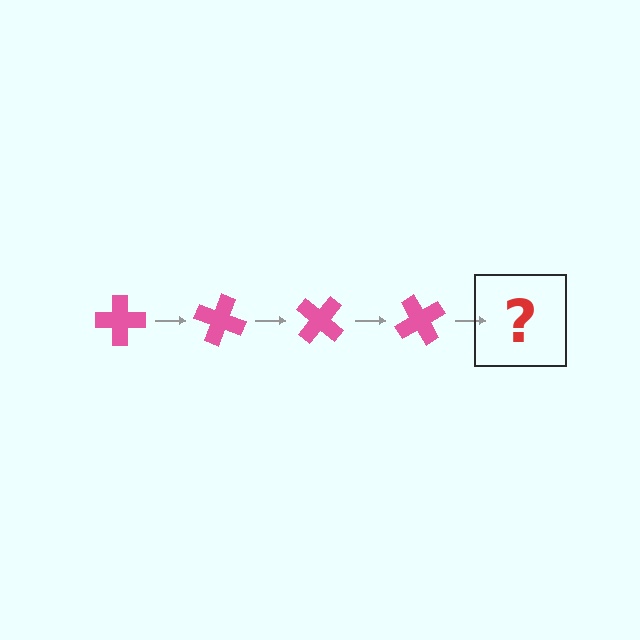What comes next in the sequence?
The next element should be a pink cross rotated 80 degrees.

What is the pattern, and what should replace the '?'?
The pattern is that the cross rotates 20 degrees each step. The '?' should be a pink cross rotated 80 degrees.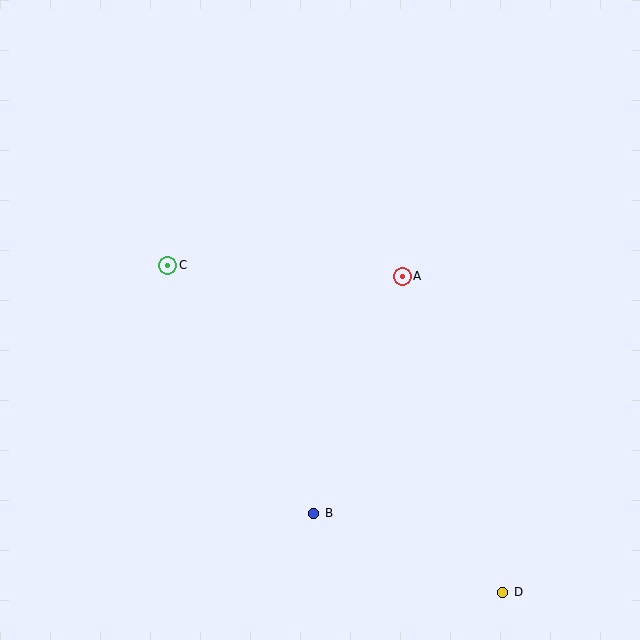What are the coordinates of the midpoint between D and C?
The midpoint between D and C is at (335, 429).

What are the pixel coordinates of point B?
Point B is at (314, 513).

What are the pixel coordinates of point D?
Point D is at (503, 592).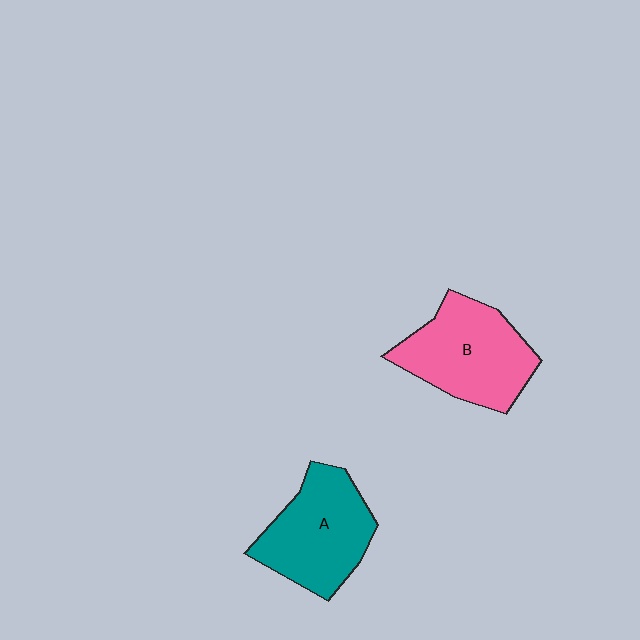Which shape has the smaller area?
Shape A (teal).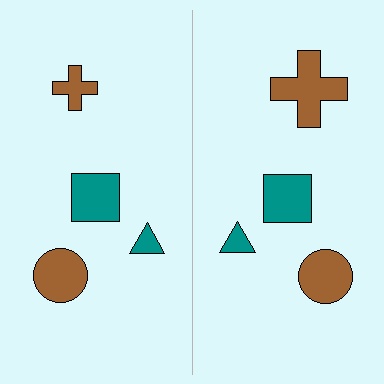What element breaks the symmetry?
The brown cross on the right side has a different size than its mirror counterpart.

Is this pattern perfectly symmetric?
No, the pattern is not perfectly symmetric. The brown cross on the right side has a different size than its mirror counterpart.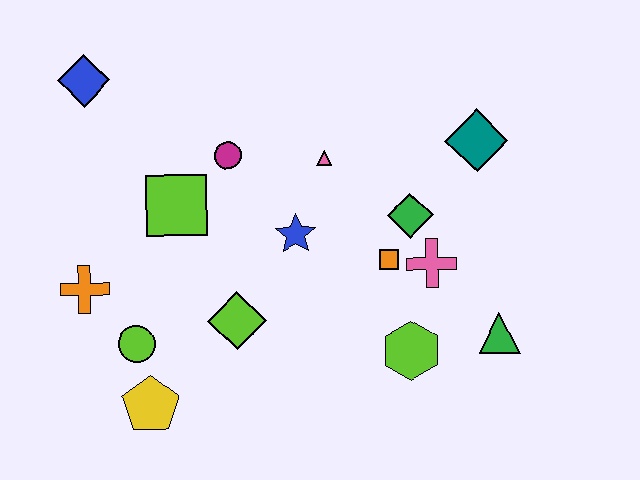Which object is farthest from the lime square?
The green triangle is farthest from the lime square.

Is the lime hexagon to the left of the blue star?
No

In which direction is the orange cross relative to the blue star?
The orange cross is to the left of the blue star.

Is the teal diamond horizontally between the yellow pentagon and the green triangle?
Yes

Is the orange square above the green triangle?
Yes